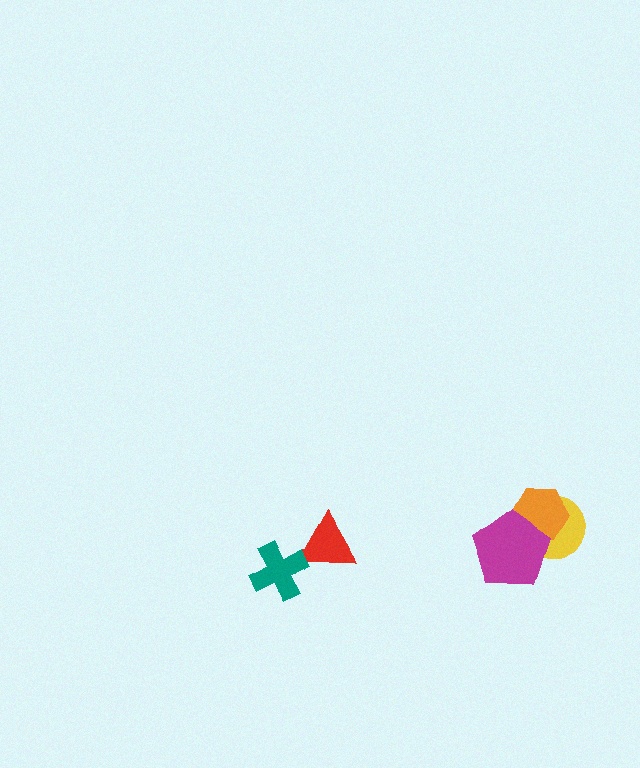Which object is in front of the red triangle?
The teal cross is in front of the red triangle.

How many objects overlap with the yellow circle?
2 objects overlap with the yellow circle.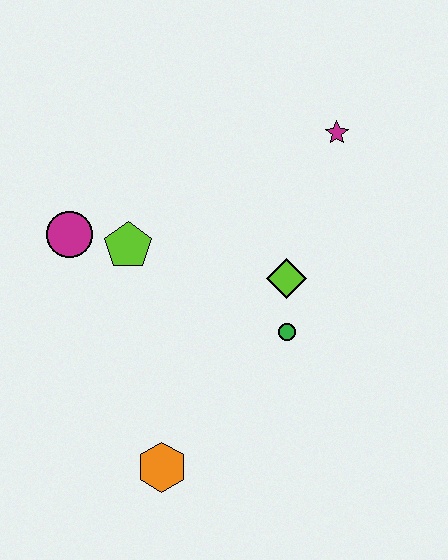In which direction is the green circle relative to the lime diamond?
The green circle is below the lime diamond.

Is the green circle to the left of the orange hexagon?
No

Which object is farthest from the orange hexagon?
The magenta star is farthest from the orange hexagon.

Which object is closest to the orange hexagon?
The green circle is closest to the orange hexagon.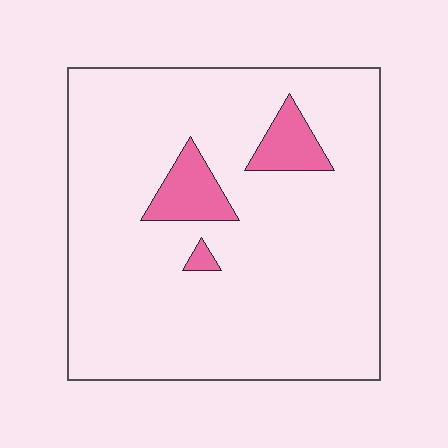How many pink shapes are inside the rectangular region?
3.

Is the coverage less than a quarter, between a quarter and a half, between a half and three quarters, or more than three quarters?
Less than a quarter.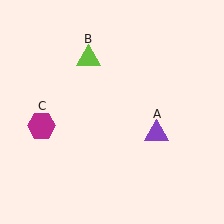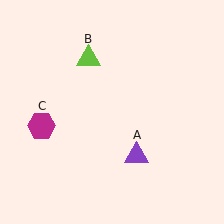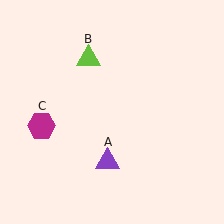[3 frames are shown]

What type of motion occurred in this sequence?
The purple triangle (object A) rotated clockwise around the center of the scene.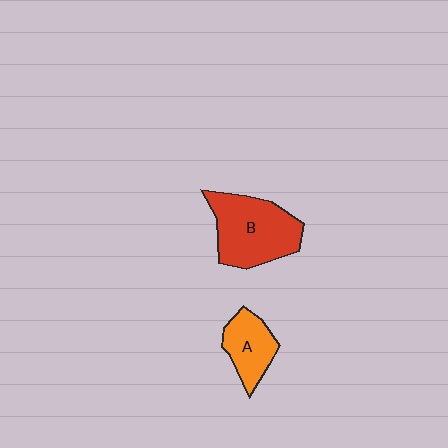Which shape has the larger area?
Shape B (red).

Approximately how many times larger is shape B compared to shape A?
Approximately 1.8 times.